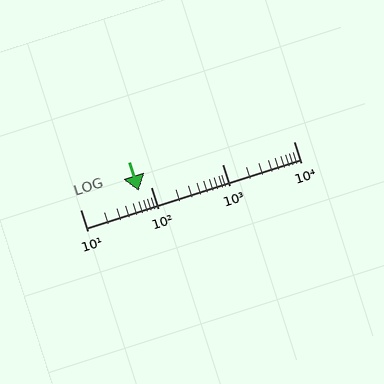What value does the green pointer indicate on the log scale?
The pointer indicates approximately 66.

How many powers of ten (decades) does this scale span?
The scale spans 3 decades, from 10 to 10000.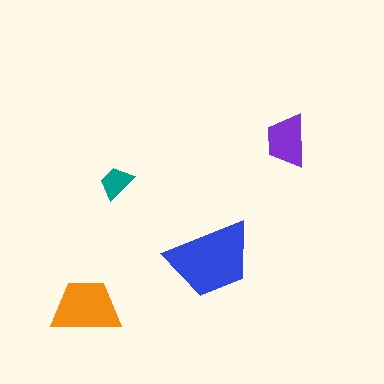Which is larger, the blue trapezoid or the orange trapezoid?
The blue one.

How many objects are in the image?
There are 4 objects in the image.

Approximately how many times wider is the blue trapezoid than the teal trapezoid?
About 2.5 times wider.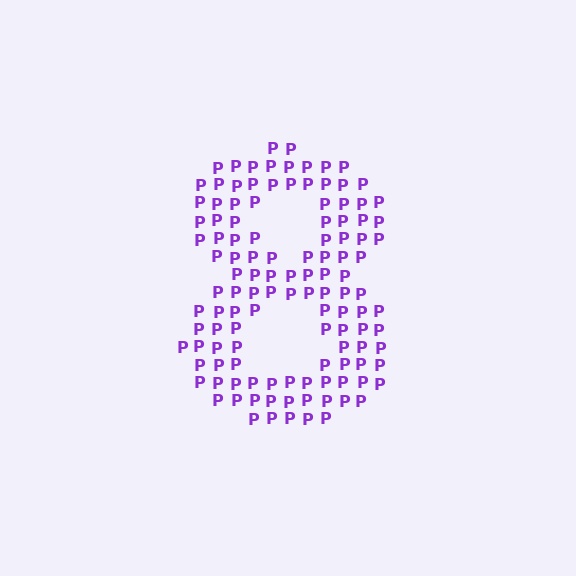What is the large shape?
The large shape is the digit 8.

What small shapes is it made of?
It is made of small letter P's.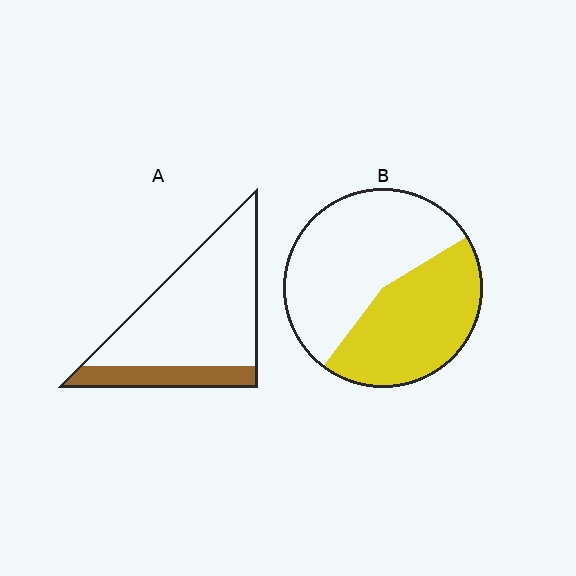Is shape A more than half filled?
No.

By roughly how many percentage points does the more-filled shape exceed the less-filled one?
By roughly 25 percentage points (B over A).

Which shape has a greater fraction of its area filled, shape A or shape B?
Shape B.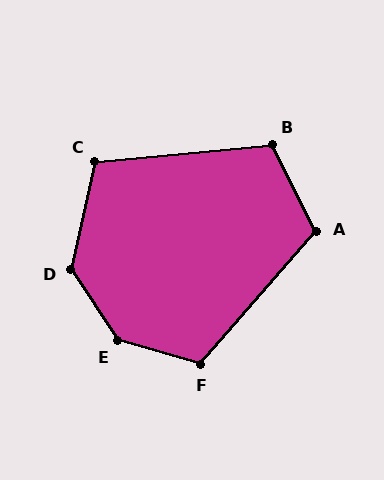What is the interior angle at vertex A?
Approximately 112 degrees (obtuse).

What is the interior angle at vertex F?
Approximately 115 degrees (obtuse).